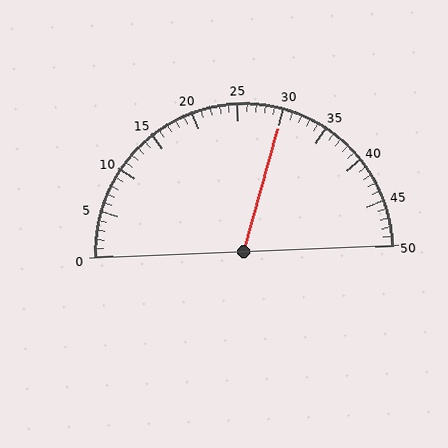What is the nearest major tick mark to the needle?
The nearest major tick mark is 30.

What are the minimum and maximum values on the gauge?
The gauge ranges from 0 to 50.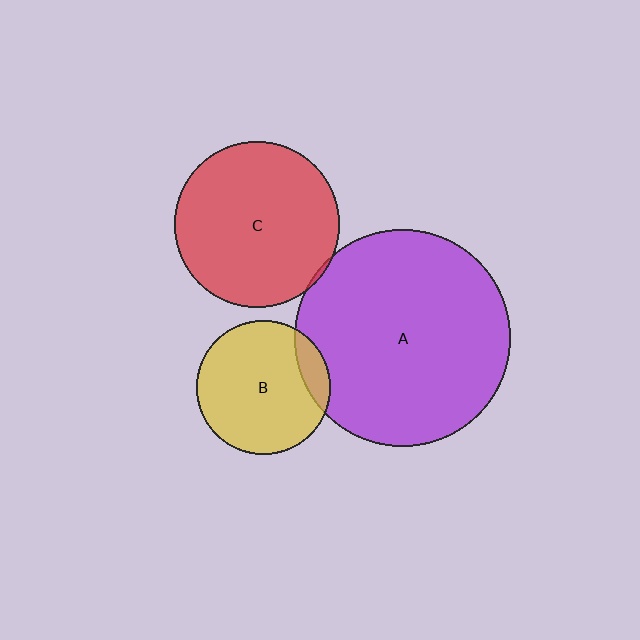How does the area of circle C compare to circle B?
Approximately 1.5 times.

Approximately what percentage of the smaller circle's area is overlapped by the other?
Approximately 5%.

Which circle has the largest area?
Circle A (purple).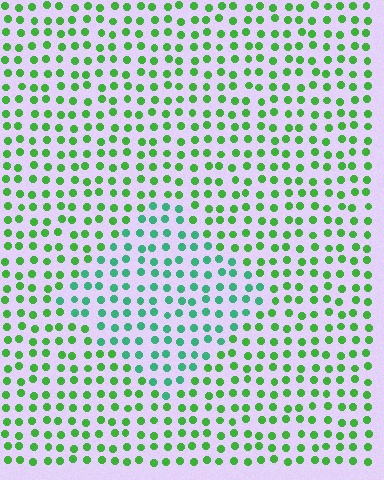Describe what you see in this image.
The image is filled with small green elements in a uniform arrangement. A diamond-shaped region is visible where the elements are tinted to a slightly different hue, forming a subtle color boundary.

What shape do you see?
I see a diamond.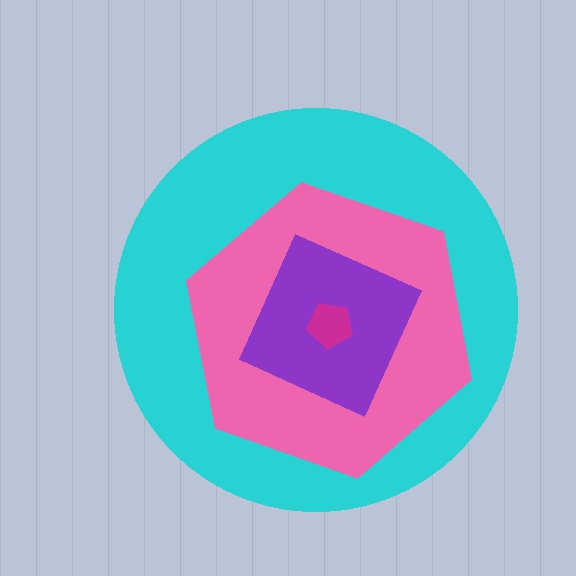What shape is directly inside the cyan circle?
The pink hexagon.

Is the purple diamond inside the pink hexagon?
Yes.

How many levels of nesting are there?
4.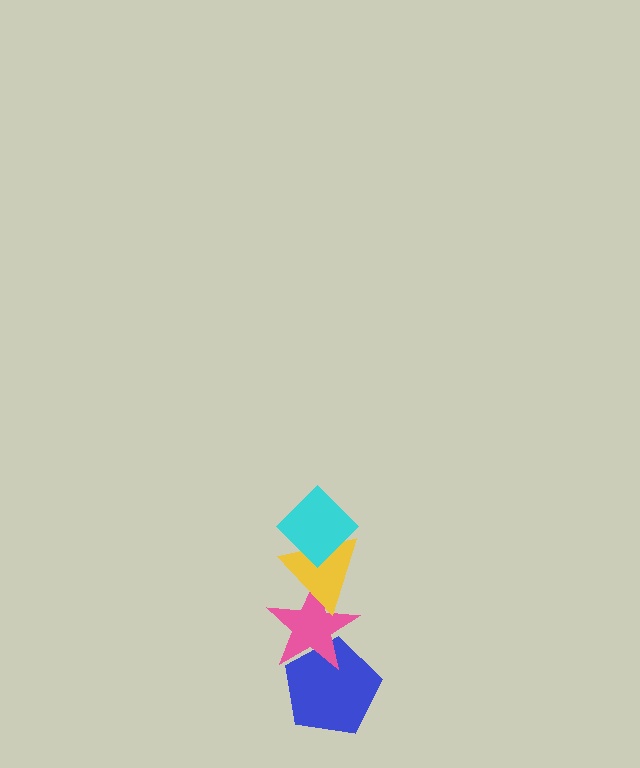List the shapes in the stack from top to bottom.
From top to bottom: the cyan diamond, the yellow triangle, the pink star, the blue pentagon.